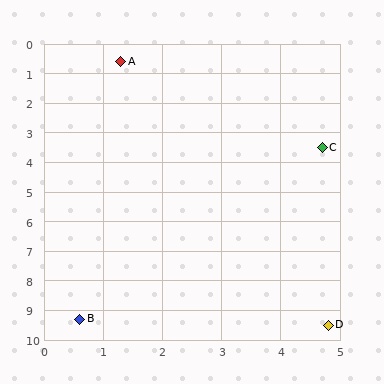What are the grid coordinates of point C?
Point C is at approximately (4.7, 3.5).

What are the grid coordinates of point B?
Point B is at approximately (0.6, 9.3).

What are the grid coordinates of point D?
Point D is at approximately (4.8, 9.5).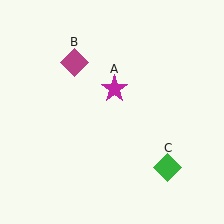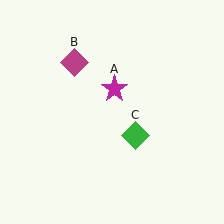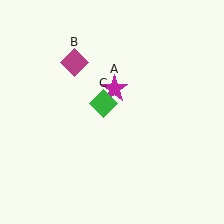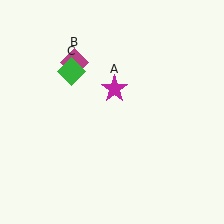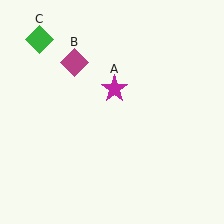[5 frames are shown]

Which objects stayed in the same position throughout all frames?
Magenta star (object A) and magenta diamond (object B) remained stationary.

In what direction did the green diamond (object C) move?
The green diamond (object C) moved up and to the left.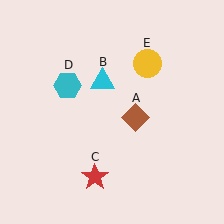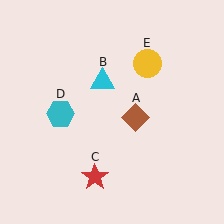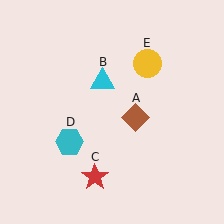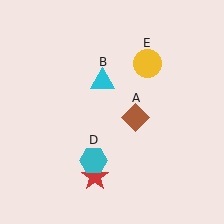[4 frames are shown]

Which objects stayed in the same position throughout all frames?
Brown diamond (object A) and cyan triangle (object B) and red star (object C) and yellow circle (object E) remained stationary.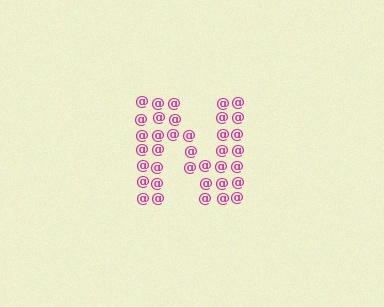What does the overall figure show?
The overall figure shows the letter N.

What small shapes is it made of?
It is made of small at signs.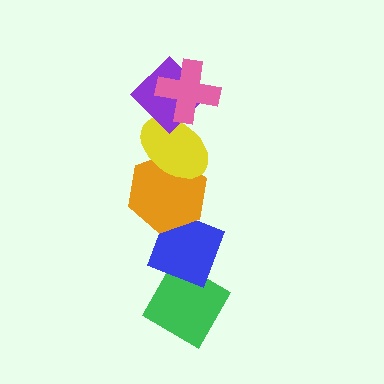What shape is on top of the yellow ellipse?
The purple diamond is on top of the yellow ellipse.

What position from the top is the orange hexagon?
The orange hexagon is 4th from the top.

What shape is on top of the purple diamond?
The pink cross is on top of the purple diamond.